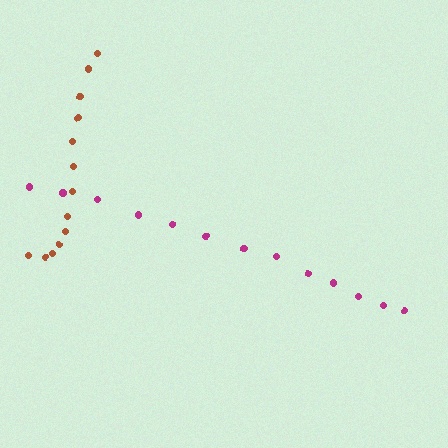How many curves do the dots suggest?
There are 2 distinct paths.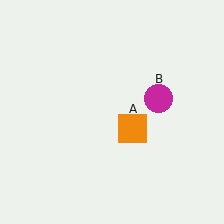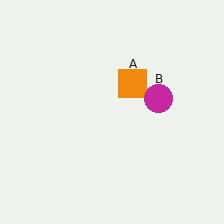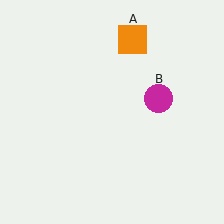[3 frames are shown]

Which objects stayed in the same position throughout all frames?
Magenta circle (object B) remained stationary.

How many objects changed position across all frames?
1 object changed position: orange square (object A).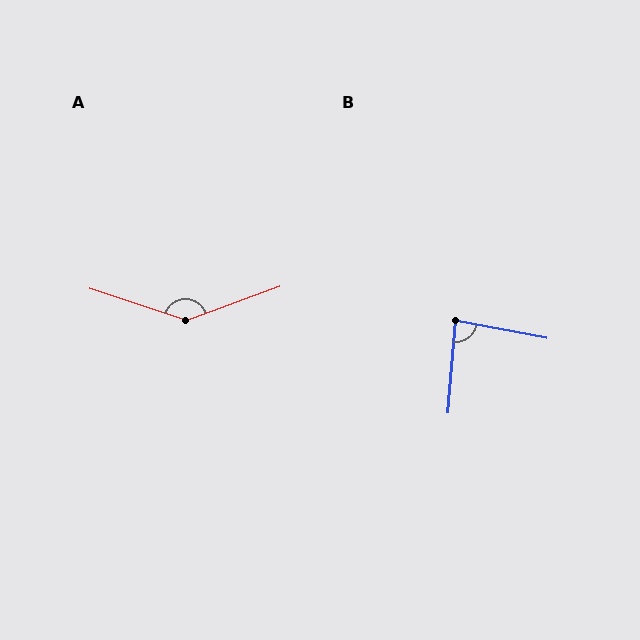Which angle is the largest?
A, at approximately 142 degrees.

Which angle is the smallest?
B, at approximately 84 degrees.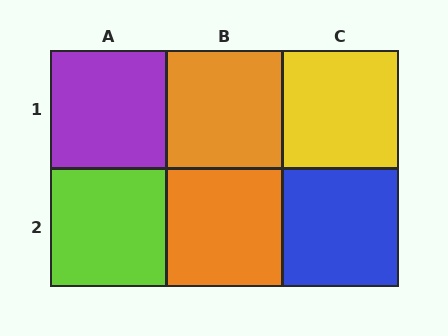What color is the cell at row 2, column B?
Orange.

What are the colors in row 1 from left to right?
Purple, orange, yellow.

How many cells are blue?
1 cell is blue.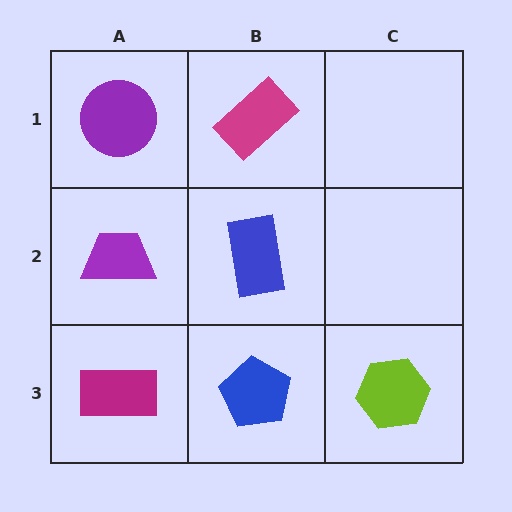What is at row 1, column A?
A purple circle.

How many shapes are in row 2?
2 shapes.